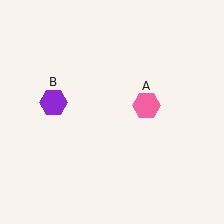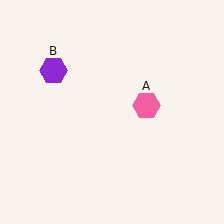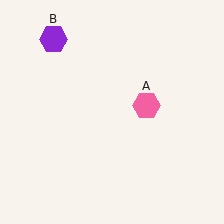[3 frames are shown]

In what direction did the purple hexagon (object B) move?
The purple hexagon (object B) moved up.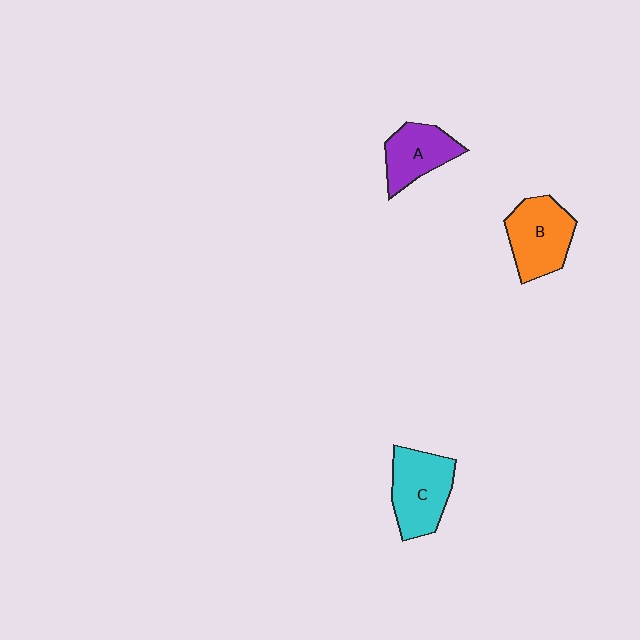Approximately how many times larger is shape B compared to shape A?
Approximately 1.2 times.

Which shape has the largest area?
Shape C (cyan).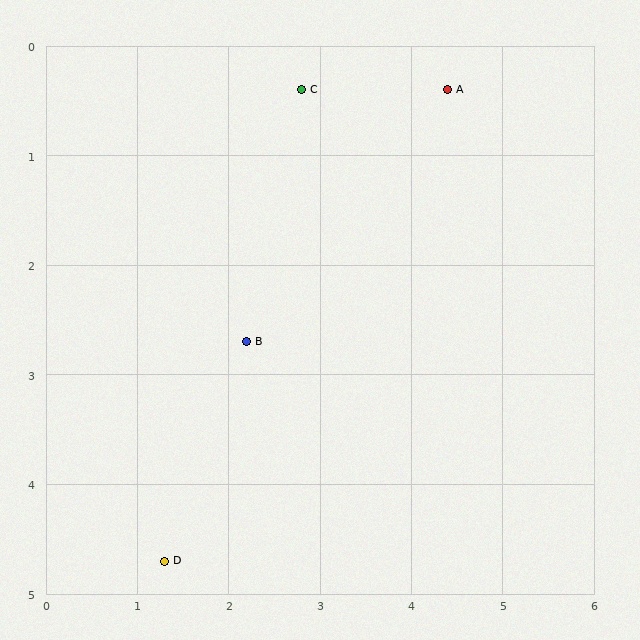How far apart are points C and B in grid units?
Points C and B are about 2.4 grid units apart.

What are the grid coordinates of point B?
Point B is at approximately (2.2, 2.7).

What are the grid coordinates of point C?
Point C is at approximately (2.8, 0.4).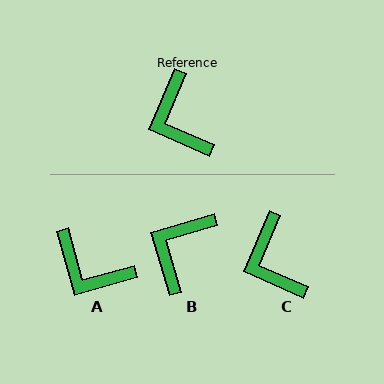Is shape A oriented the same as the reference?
No, it is off by about 39 degrees.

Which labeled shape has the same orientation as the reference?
C.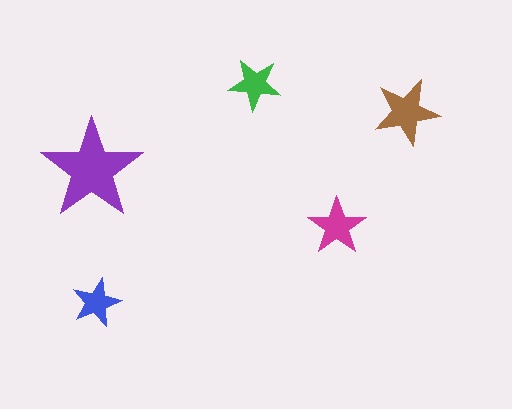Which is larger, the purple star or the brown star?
The purple one.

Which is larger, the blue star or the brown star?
The brown one.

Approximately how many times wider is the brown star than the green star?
About 1.5 times wider.